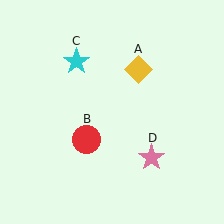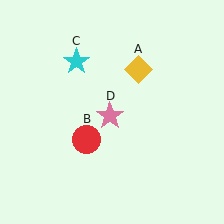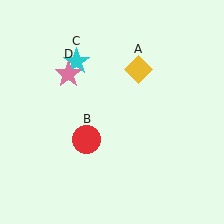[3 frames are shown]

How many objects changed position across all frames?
1 object changed position: pink star (object D).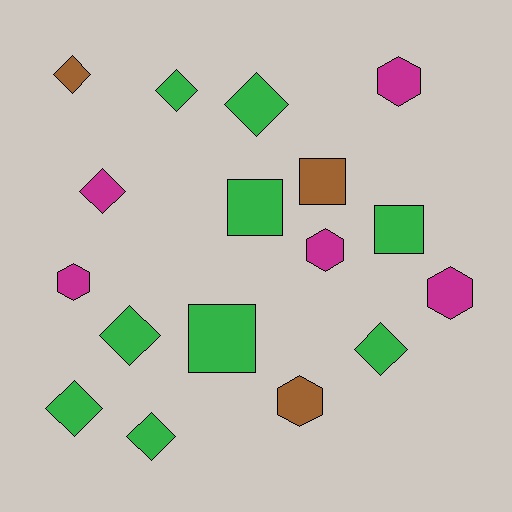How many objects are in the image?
There are 17 objects.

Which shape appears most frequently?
Diamond, with 8 objects.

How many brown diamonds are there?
There is 1 brown diamond.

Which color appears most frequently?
Green, with 9 objects.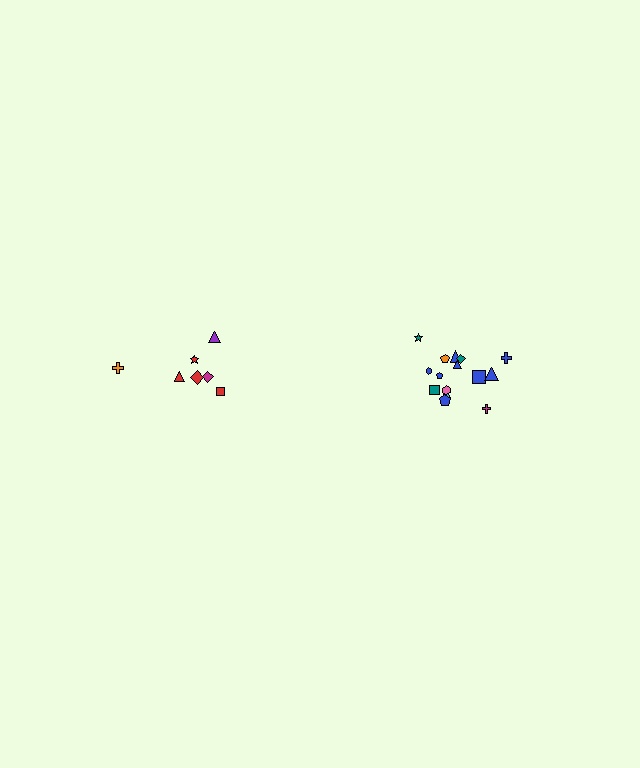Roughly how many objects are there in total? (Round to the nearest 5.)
Roughly 20 objects in total.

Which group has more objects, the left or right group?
The right group.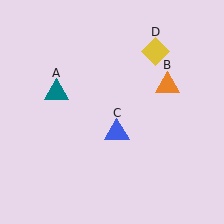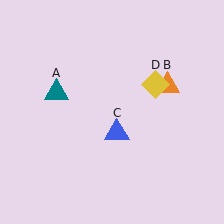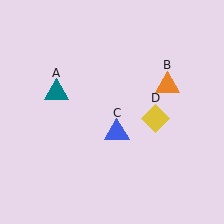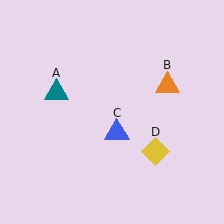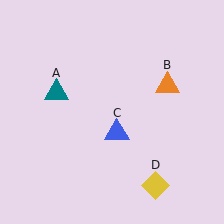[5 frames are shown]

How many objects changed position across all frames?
1 object changed position: yellow diamond (object D).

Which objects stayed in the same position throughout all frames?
Teal triangle (object A) and orange triangle (object B) and blue triangle (object C) remained stationary.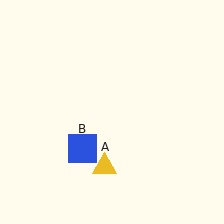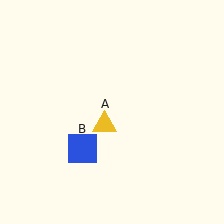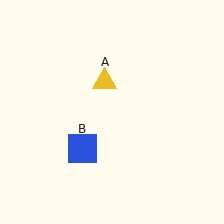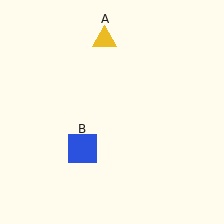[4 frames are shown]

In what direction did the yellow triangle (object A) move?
The yellow triangle (object A) moved up.